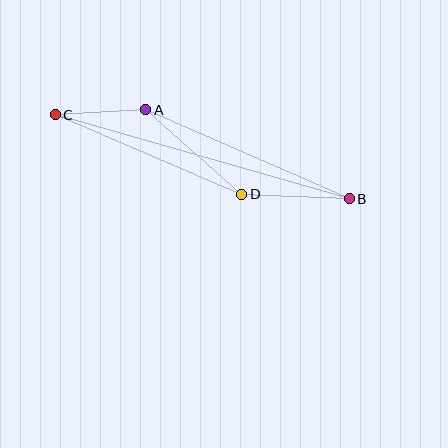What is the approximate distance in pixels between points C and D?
The distance between C and D is approximately 203 pixels.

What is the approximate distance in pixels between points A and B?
The distance between A and B is approximately 222 pixels.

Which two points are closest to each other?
Points A and C are closest to each other.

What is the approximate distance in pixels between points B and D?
The distance between B and D is approximately 108 pixels.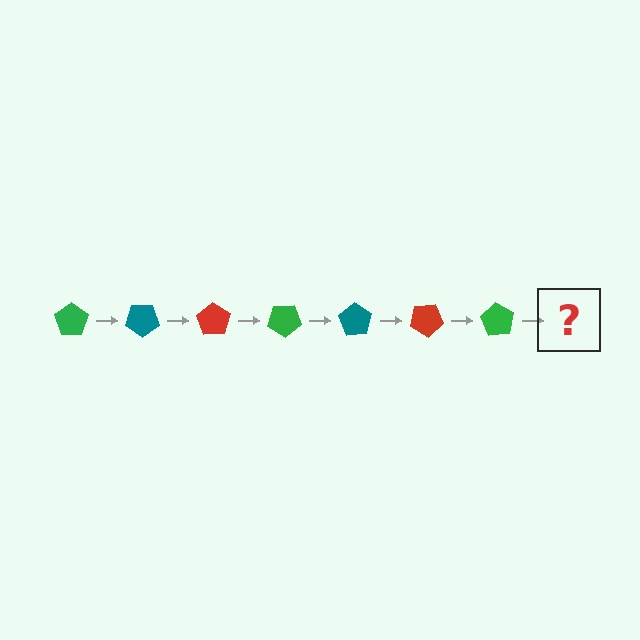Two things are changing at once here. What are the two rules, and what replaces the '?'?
The two rules are that it rotates 35 degrees each step and the color cycles through green, teal, and red. The '?' should be a teal pentagon, rotated 245 degrees from the start.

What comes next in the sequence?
The next element should be a teal pentagon, rotated 245 degrees from the start.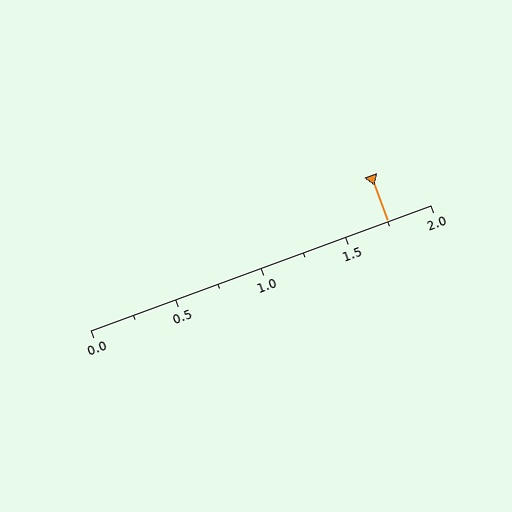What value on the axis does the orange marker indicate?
The marker indicates approximately 1.75.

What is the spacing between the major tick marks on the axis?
The major ticks are spaced 0.5 apart.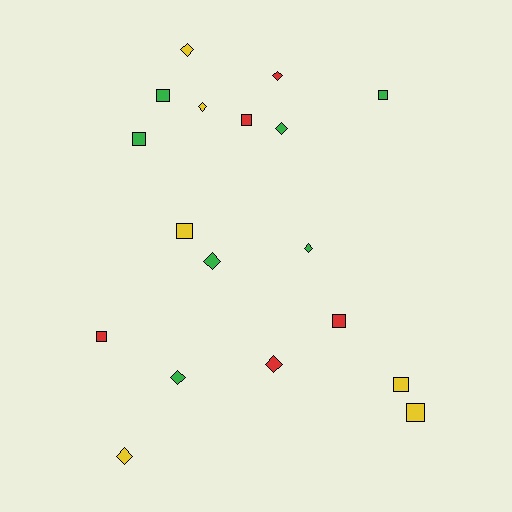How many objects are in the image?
There are 18 objects.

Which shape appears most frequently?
Square, with 9 objects.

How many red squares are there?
There are 3 red squares.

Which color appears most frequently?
Green, with 7 objects.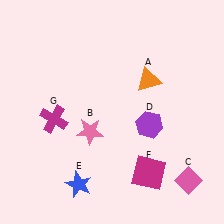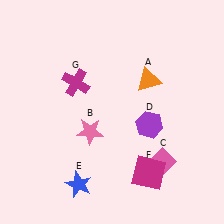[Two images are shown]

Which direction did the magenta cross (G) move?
The magenta cross (G) moved up.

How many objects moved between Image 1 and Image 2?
2 objects moved between the two images.